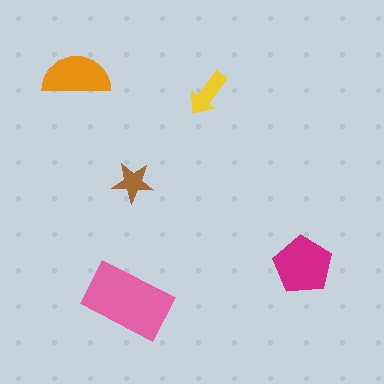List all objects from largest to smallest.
The pink rectangle, the magenta pentagon, the orange semicircle, the yellow arrow, the brown star.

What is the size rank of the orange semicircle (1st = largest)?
3rd.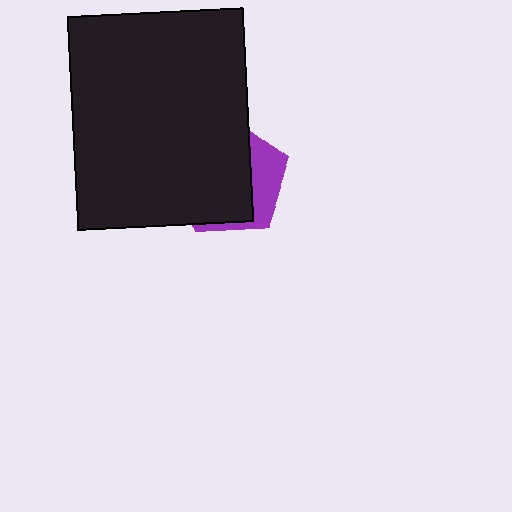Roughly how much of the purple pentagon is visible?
A small part of it is visible (roughly 31%).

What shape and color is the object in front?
The object in front is a black rectangle.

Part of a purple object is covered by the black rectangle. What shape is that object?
It is a pentagon.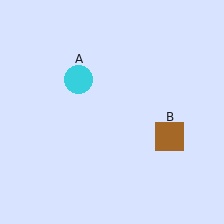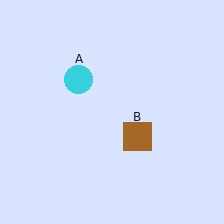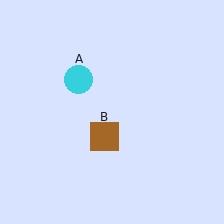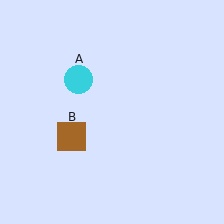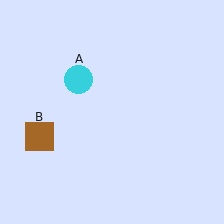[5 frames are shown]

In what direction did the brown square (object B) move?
The brown square (object B) moved left.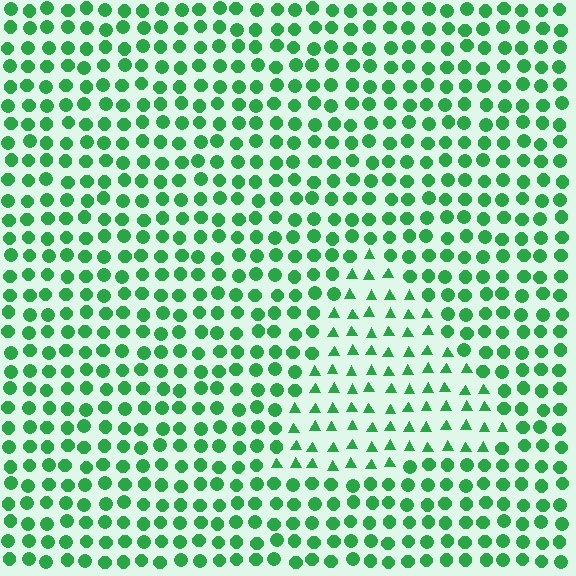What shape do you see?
I see a triangle.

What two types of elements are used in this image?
The image uses triangles inside the triangle region and circles outside it.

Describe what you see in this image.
The image is filled with small green elements arranged in a uniform grid. A triangle-shaped region contains triangles, while the surrounding area contains circles. The boundary is defined purely by the change in element shape.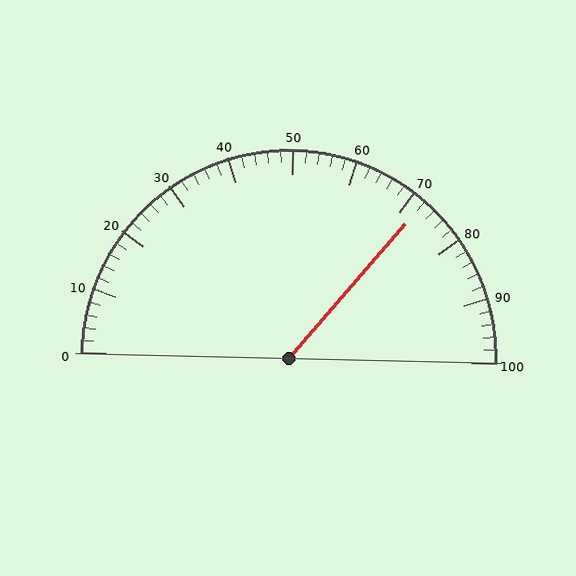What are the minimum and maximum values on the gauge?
The gauge ranges from 0 to 100.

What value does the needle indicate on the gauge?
The needle indicates approximately 72.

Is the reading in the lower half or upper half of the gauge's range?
The reading is in the upper half of the range (0 to 100).